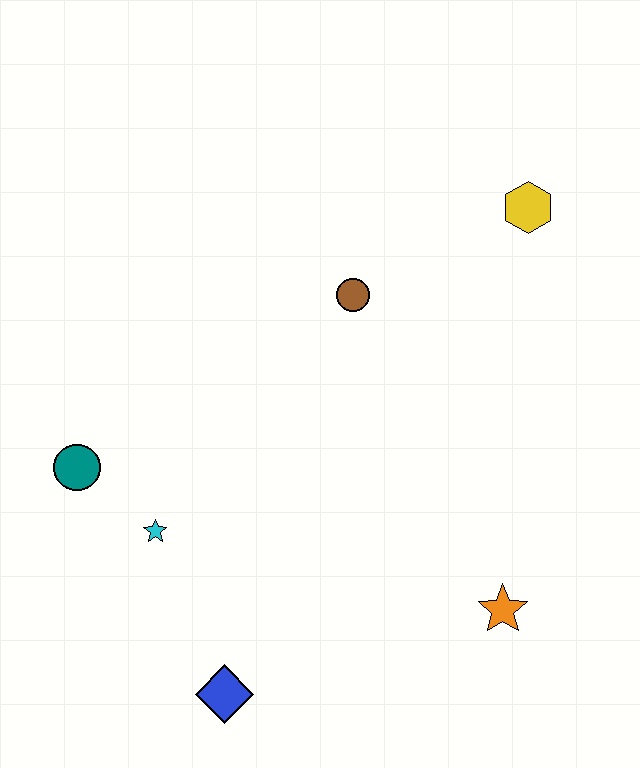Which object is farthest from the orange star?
The teal circle is farthest from the orange star.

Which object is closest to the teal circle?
The cyan star is closest to the teal circle.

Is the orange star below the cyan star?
Yes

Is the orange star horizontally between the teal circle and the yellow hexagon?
Yes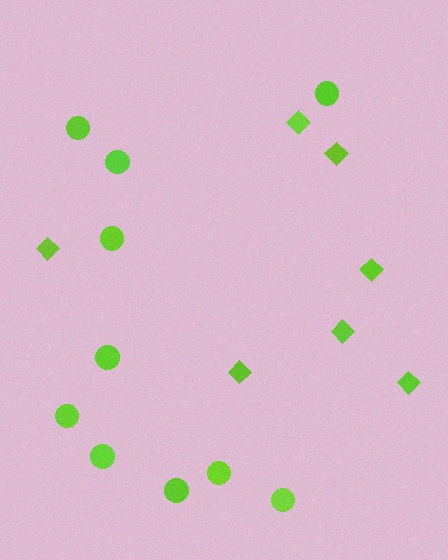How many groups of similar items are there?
There are 2 groups: one group of circles (10) and one group of diamonds (7).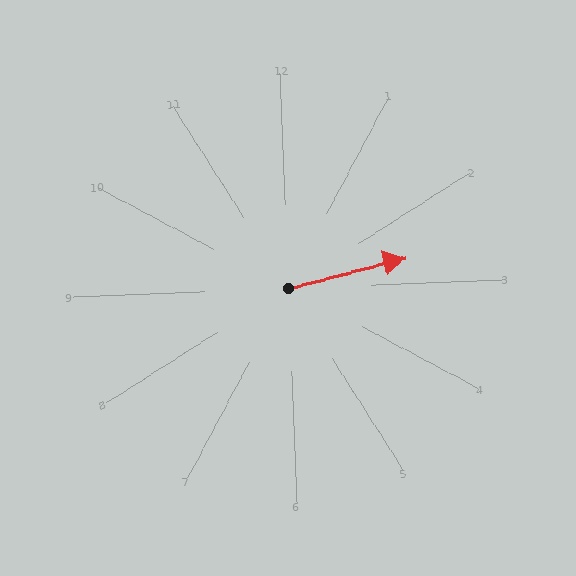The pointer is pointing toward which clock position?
Roughly 3 o'clock.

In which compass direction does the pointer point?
East.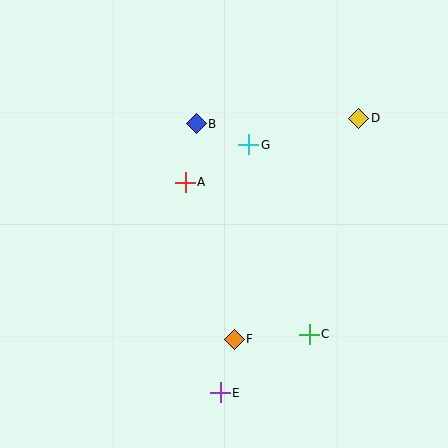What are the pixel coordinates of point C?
Point C is at (309, 334).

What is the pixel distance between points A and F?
The distance between A and F is 165 pixels.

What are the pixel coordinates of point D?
Point D is at (359, 118).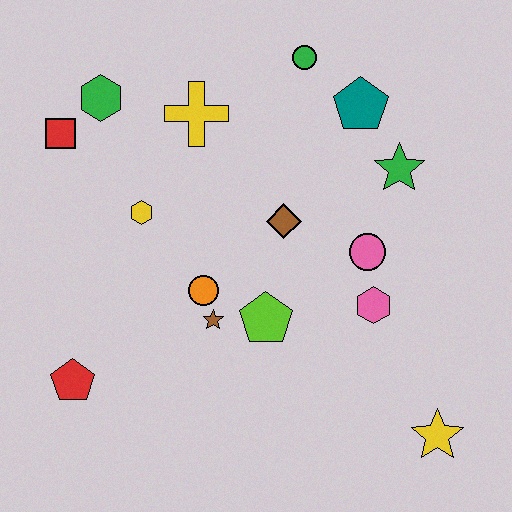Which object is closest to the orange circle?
The brown star is closest to the orange circle.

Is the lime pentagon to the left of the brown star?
No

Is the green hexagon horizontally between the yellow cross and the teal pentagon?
No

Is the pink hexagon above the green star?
No